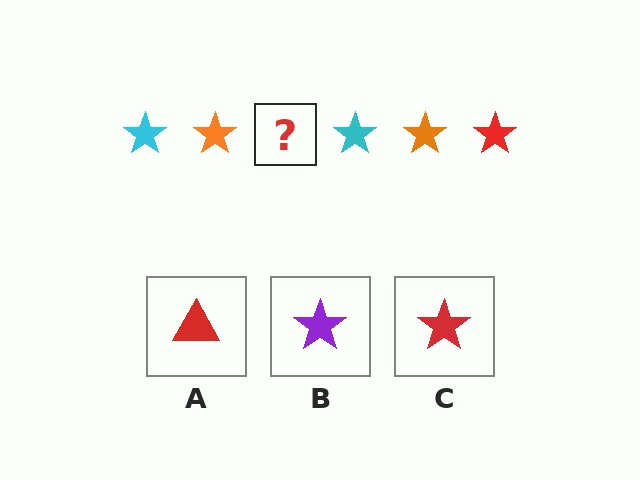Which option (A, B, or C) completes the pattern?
C.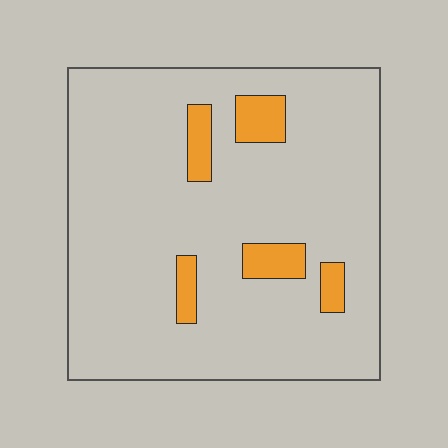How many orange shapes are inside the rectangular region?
5.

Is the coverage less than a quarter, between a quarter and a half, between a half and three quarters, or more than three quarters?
Less than a quarter.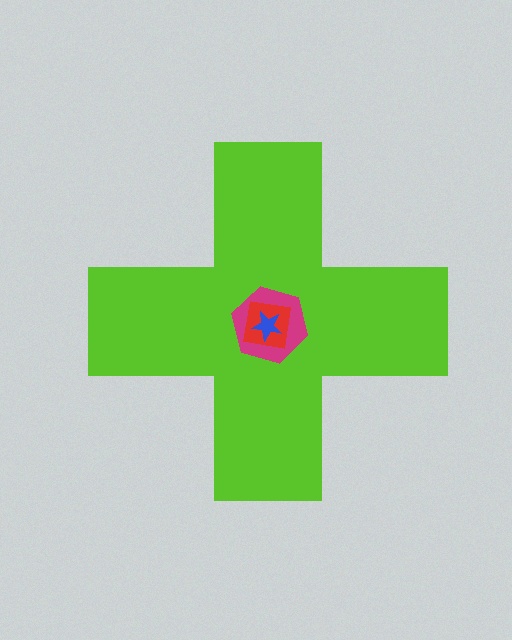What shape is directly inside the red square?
The blue star.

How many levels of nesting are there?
4.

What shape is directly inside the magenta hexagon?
The red square.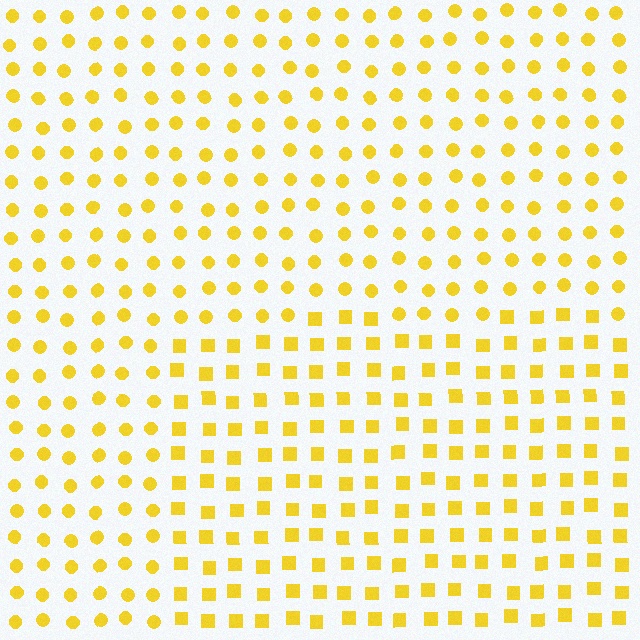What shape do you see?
I see a rectangle.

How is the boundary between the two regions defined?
The boundary is defined by a change in element shape: squares inside vs. circles outside. All elements share the same color and spacing.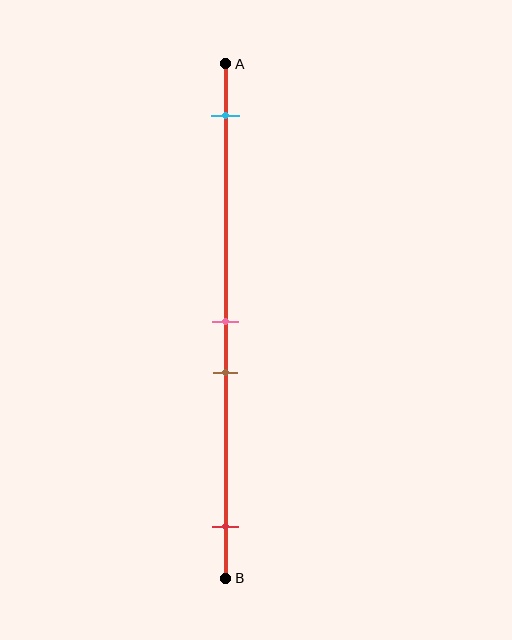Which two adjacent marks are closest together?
The pink and brown marks are the closest adjacent pair.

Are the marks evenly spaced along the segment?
No, the marks are not evenly spaced.